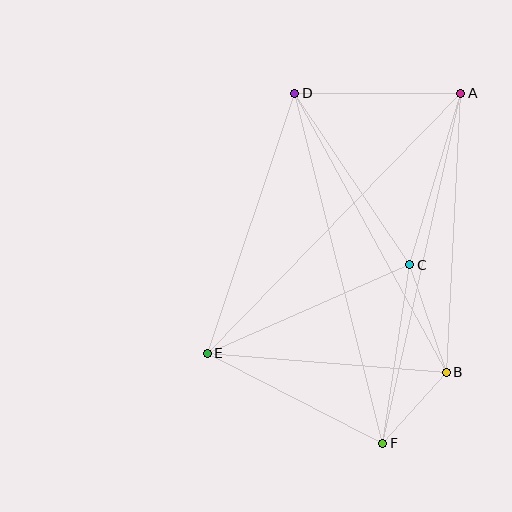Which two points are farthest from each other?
Points A and E are farthest from each other.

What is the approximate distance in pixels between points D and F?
The distance between D and F is approximately 361 pixels.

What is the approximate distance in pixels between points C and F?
The distance between C and F is approximately 180 pixels.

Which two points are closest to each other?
Points B and F are closest to each other.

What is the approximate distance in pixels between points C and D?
The distance between C and D is approximately 207 pixels.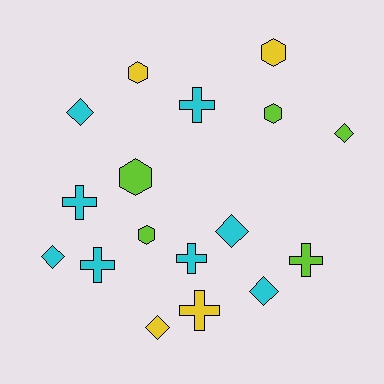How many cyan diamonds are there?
There are 4 cyan diamonds.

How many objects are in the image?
There are 17 objects.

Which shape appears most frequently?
Diamond, with 6 objects.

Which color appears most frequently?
Cyan, with 8 objects.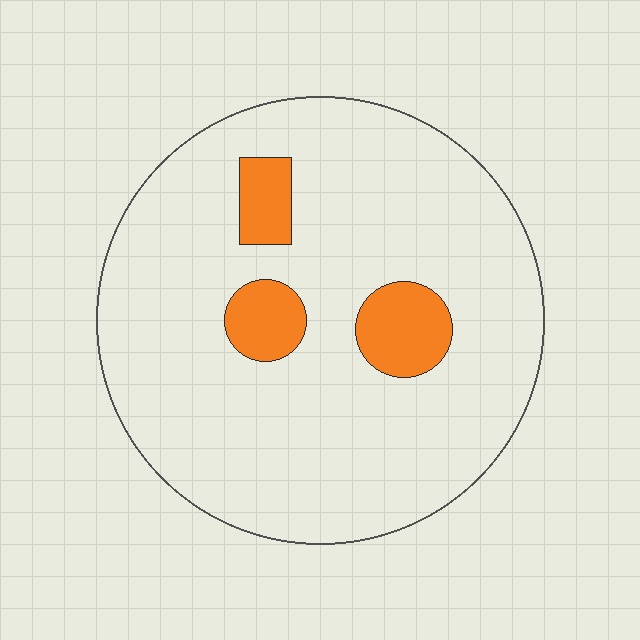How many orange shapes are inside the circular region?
3.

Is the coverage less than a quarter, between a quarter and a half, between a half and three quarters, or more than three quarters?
Less than a quarter.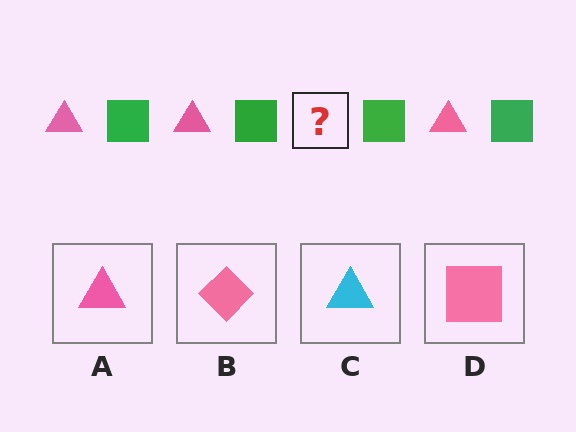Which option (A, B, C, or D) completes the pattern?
A.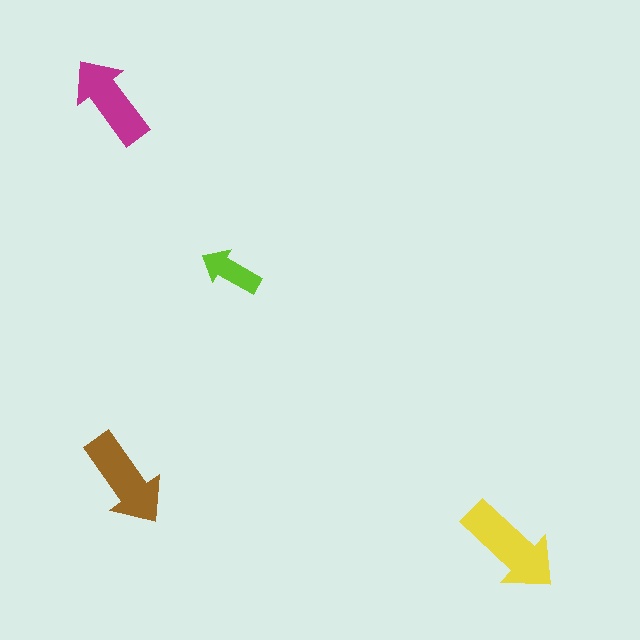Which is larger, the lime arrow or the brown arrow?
The brown one.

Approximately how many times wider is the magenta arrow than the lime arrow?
About 1.5 times wider.